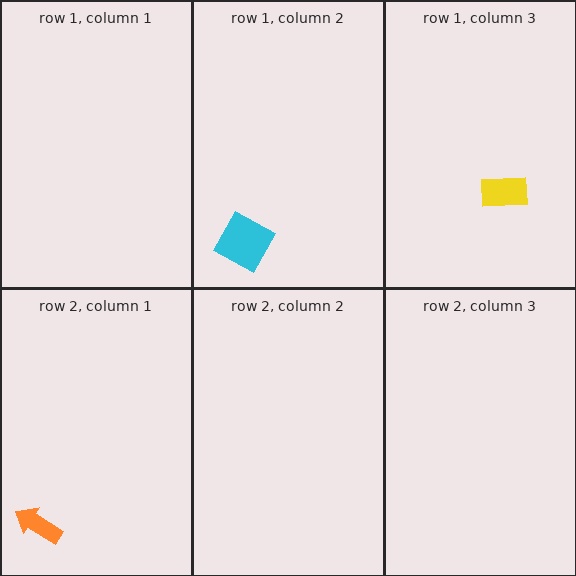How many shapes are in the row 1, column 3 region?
1.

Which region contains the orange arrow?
The row 2, column 1 region.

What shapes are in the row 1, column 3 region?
The yellow rectangle.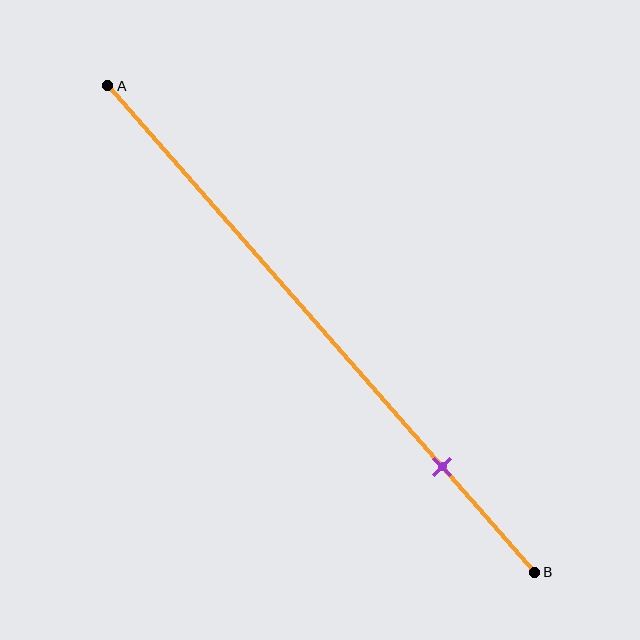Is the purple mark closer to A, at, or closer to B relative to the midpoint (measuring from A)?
The purple mark is closer to point B than the midpoint of segment AB.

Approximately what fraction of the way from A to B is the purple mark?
The purple mark is approximately 80% of the way from A to B.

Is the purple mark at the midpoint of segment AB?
No, the mark is at about 80% from A, not at the 50% midpoint.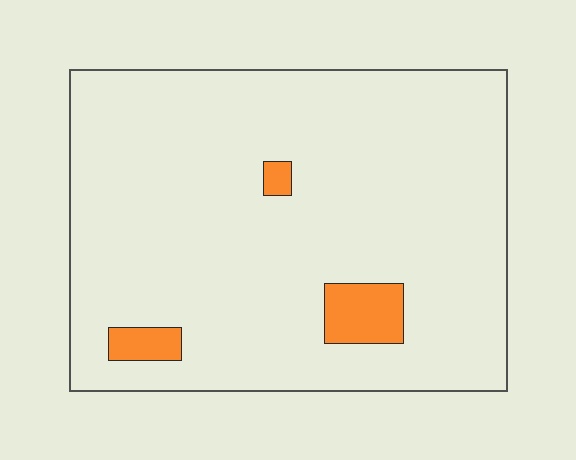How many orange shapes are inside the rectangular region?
3.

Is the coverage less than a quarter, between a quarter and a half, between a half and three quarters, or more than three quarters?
Less than a quarter.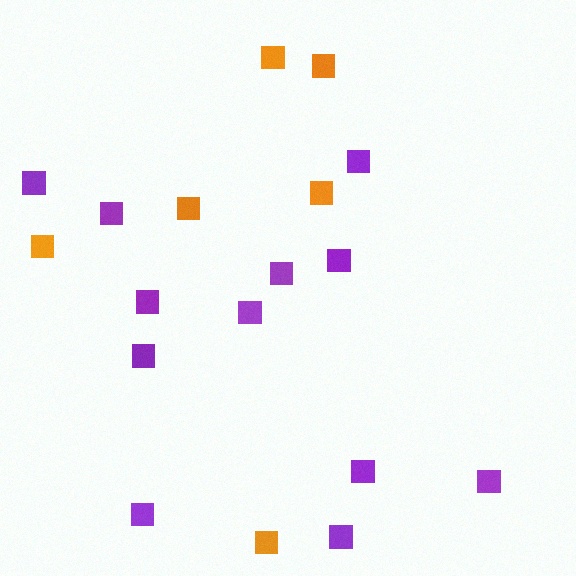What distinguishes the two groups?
There are 2 groups: one group of orange squares (6) and one group of purple squares (12).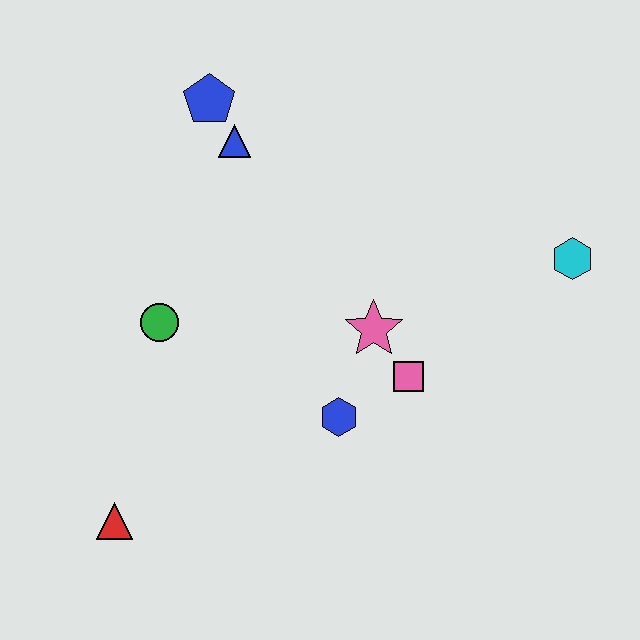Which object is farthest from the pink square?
The blue pentagon is farthest from the pink square.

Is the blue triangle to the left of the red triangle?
No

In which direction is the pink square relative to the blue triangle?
The pink square is below the blue triangle.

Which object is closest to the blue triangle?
The blue pentagon is closest to the blue triangle.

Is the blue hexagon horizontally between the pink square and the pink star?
No